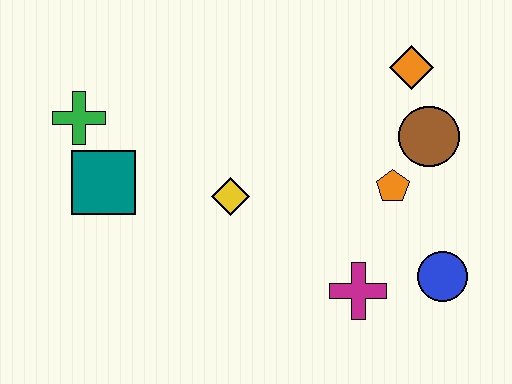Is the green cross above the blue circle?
Yes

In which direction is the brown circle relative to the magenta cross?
The brown circle is above the magenta cross.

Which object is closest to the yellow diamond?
The teal square is closest to the yellow diamond.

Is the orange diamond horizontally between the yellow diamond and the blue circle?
Yes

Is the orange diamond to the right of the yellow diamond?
Yes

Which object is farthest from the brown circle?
The green cross is farthest from the brown circle.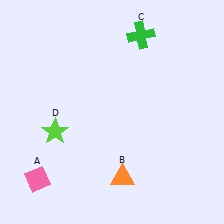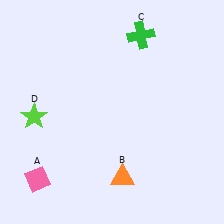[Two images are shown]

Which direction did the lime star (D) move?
The lime star (D) moved left.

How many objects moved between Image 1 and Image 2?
1 object moved between the two images.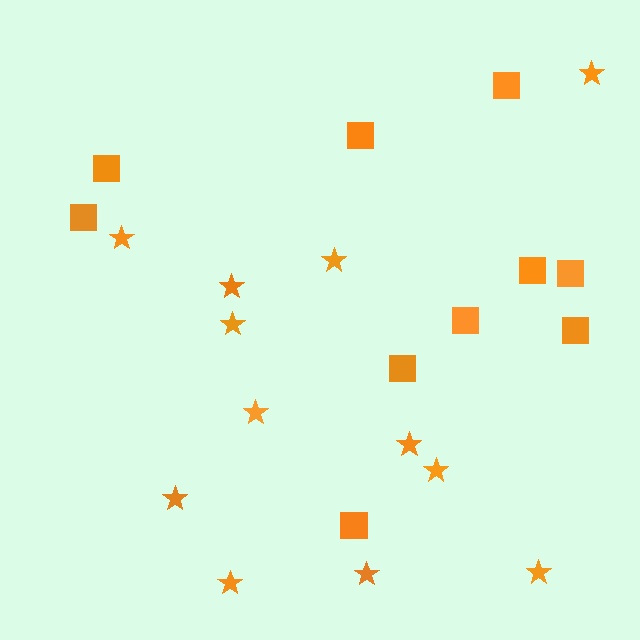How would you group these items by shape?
There are 2 groups: one group of squares (10) and one group of stars (12).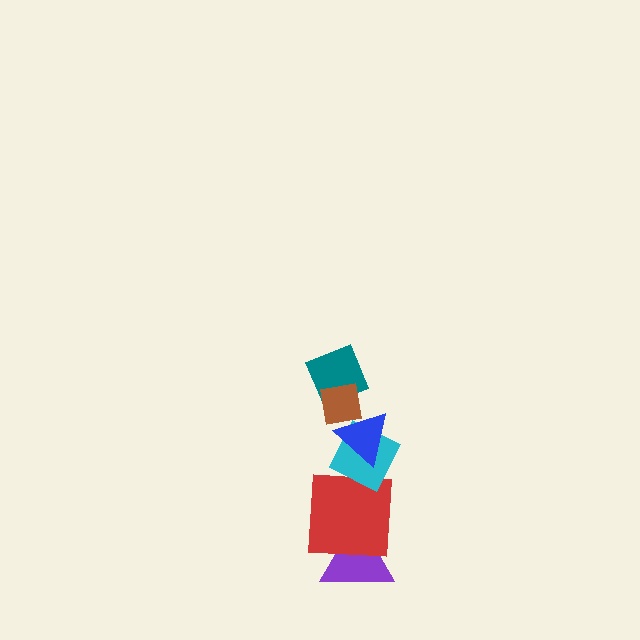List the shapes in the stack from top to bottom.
From top to bottom: the brown square, the teal diamond, the blue triangle, the cyan diamond, the red square, the purple triangle.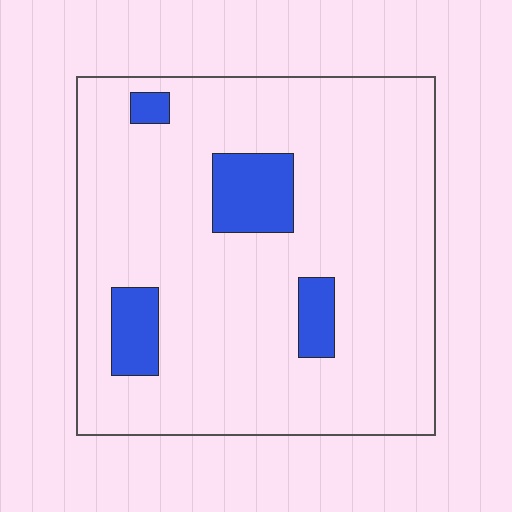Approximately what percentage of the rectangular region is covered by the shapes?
Approximately 10%.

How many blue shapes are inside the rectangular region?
4.